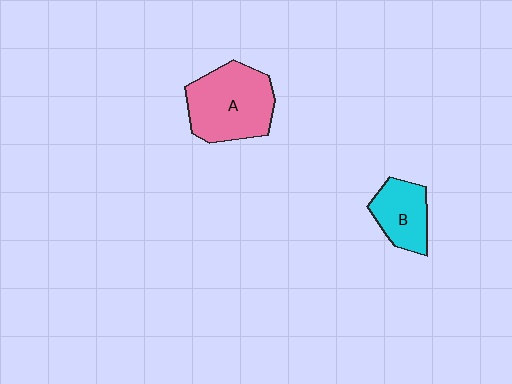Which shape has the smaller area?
Shape B (cyan).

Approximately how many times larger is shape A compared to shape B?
Approximately 1.7 times.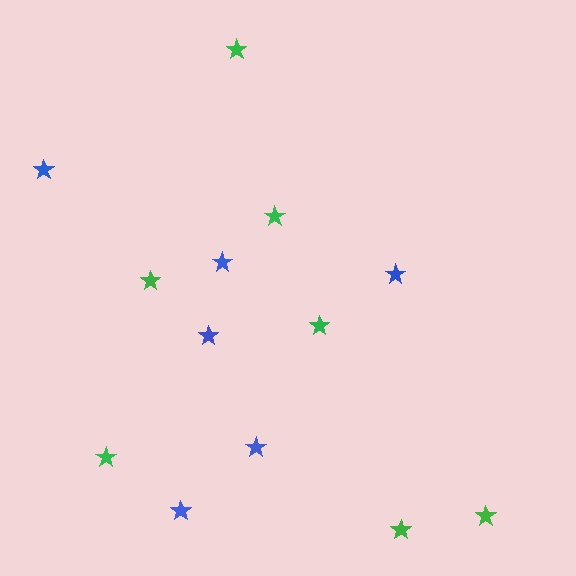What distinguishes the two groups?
There are 2 groups: one group of green stars (7) and one group of blue stars (6).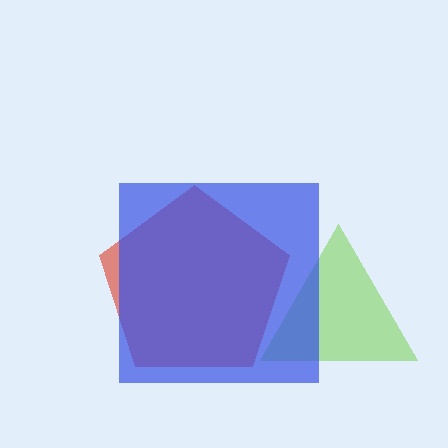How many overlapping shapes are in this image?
There are 3 overlapping shapes in the image.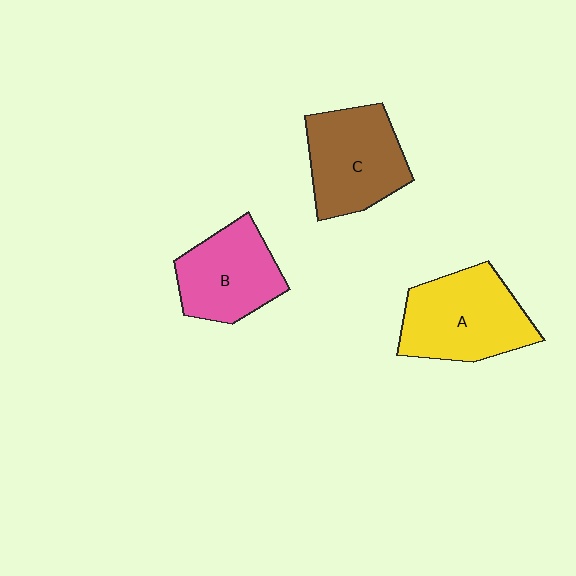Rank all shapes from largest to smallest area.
From largest to smallest: A (yellow), C (brown), B (pink).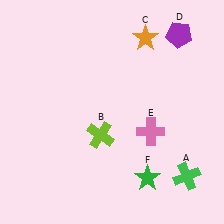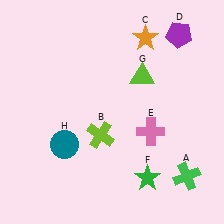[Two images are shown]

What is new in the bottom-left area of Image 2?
A teal circle (H) was added in the bottom-left area of Image 2.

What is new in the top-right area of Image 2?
A lime triangle (G) was added in the top-right area of Image 2.